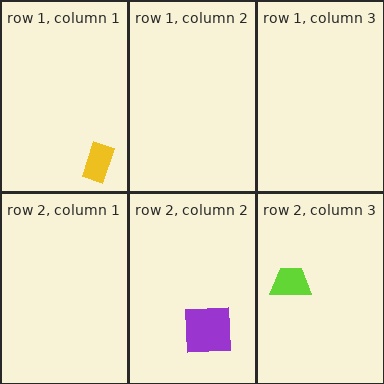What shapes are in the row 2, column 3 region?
The lime trapezoid.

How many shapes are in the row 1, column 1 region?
1.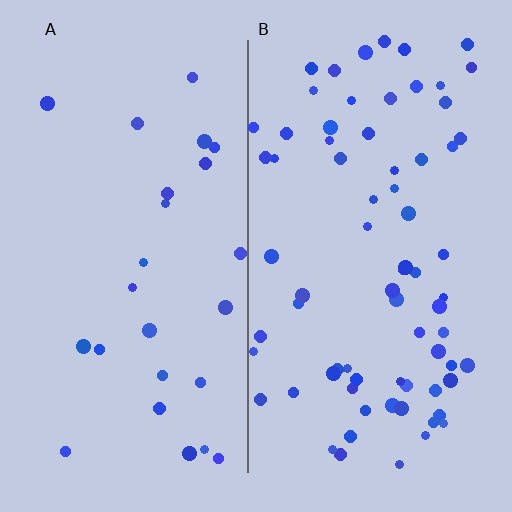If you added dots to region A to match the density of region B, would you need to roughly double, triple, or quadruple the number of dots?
Approximately triple.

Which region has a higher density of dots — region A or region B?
B (the right).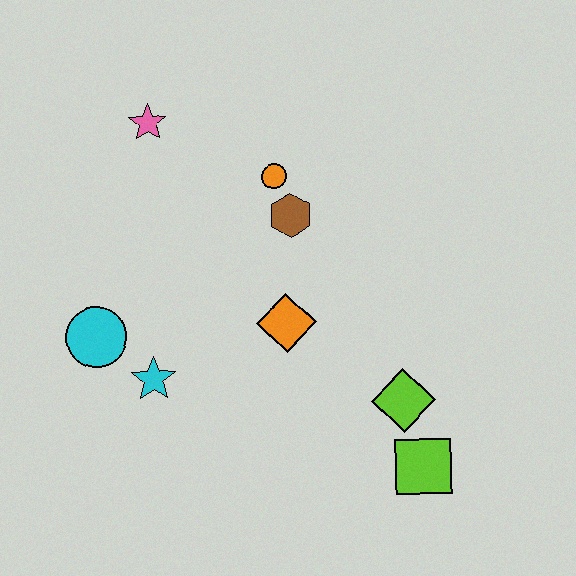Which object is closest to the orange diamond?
The brown hexagon is closest to the orange diamond.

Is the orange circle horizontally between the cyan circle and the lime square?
Yes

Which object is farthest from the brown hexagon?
The lime square is farthest from the brown hexagon.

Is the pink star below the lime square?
No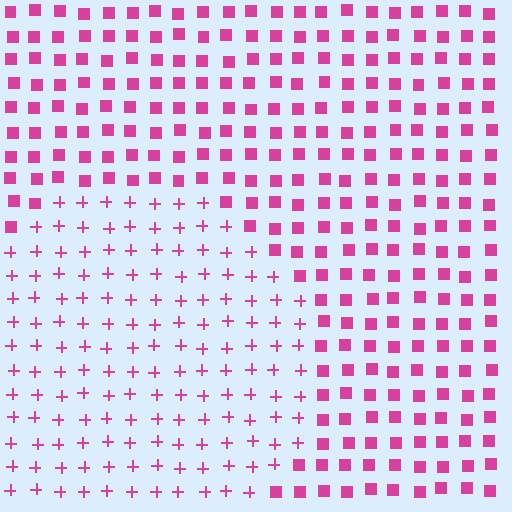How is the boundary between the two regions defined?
The boundary is defined by a change in element shape: plus signs inside vs. squares outside. All elements share the same color and spacing.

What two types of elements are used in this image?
The image uses plus signs inside the circle region and squares outside it.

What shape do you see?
I see a circle.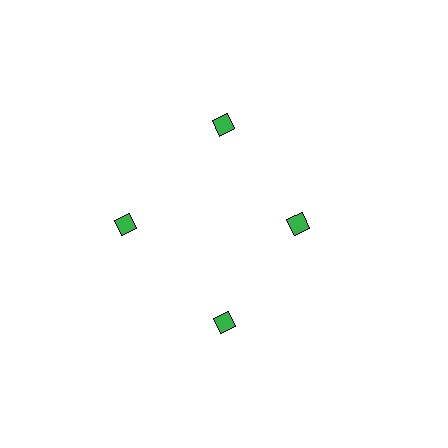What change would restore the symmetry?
The symmetry would be restored by moving it outward, back onto the ring so that all 4 diamonds sit at equal angles and equal distance from the center.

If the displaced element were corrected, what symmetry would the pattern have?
It would have 4-fold rotational symmetry — the pattern would map onto itself every 90 degrees.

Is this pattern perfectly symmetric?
No. The 4 green diamonds are arranged in a ring, but one element near the 3 o'clock position is pulled inward toward the center, breaking the 4-fold rotational symmetry.